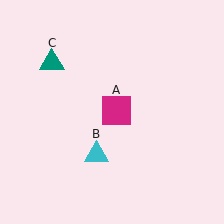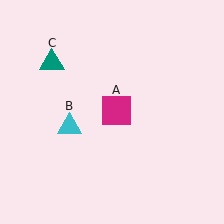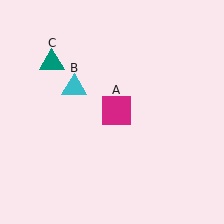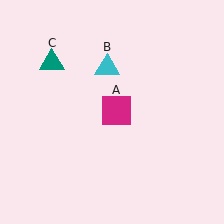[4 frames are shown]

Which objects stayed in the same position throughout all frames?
Magenta square (object A) and teal triangle (object C) remained stationary.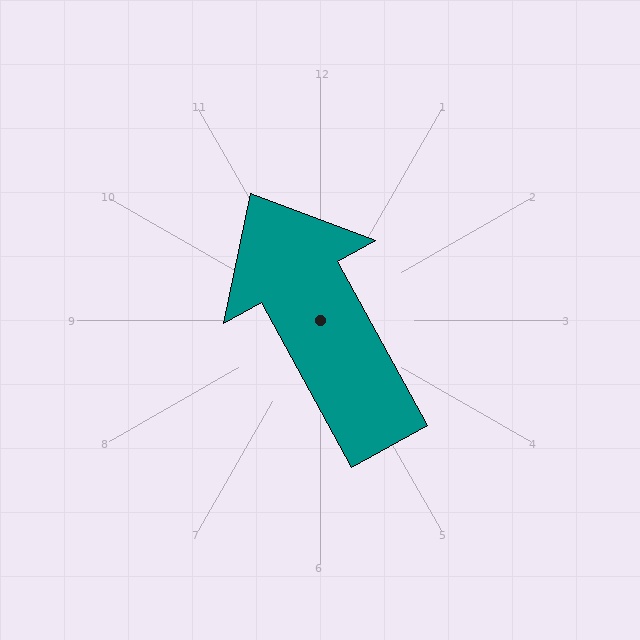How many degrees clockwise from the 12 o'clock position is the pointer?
Approximately 331 degrees.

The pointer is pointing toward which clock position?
Roughly 11 o'clock.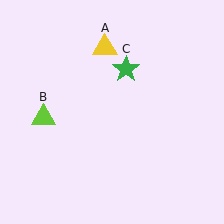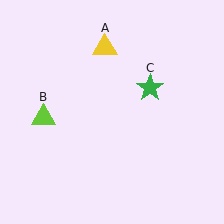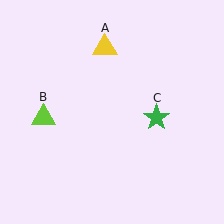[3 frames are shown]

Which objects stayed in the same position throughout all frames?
Yellow triangle (object A) and lime triangle (object B) remained stationary.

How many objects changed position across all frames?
1 object changed position: green star (object C).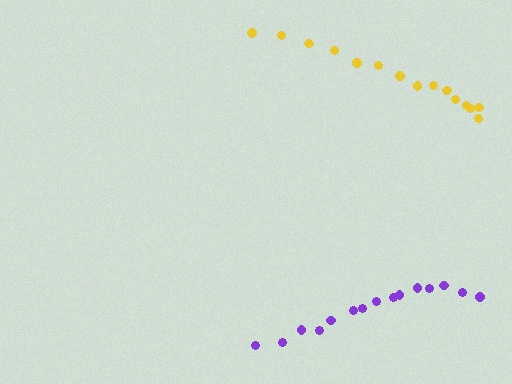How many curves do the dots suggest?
There are 2 distinct paths.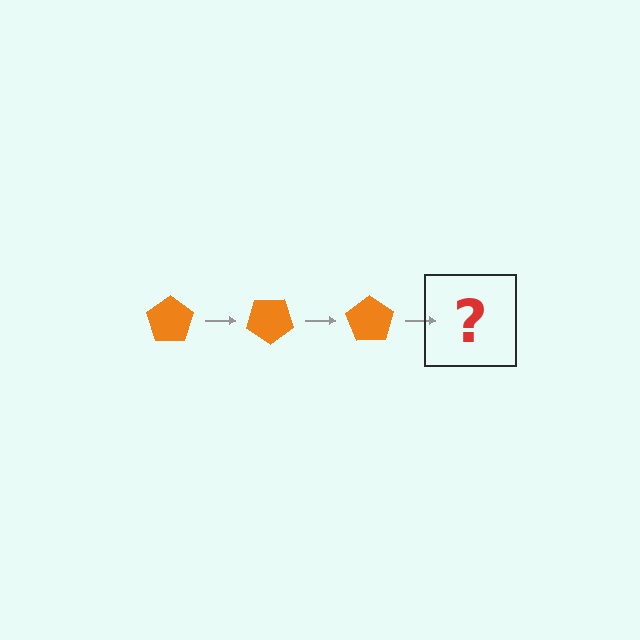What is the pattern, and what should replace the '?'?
The pattern is that the pentagon rotates 35 degrees each step. The '?' should be an orange pentagon rotated 105 degrees.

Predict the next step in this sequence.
The next step is an orange pentagon rotated 105 degrees.